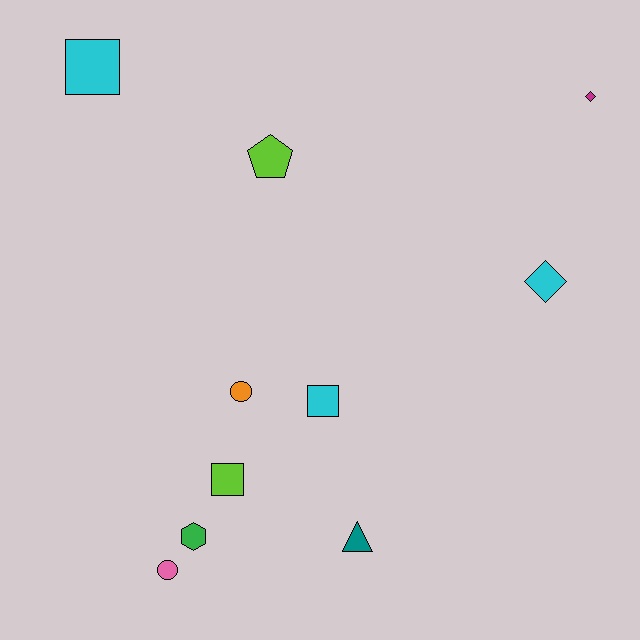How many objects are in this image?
There are 10 objects.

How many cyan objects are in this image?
There are 3 cyan objects.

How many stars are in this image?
There are no stars.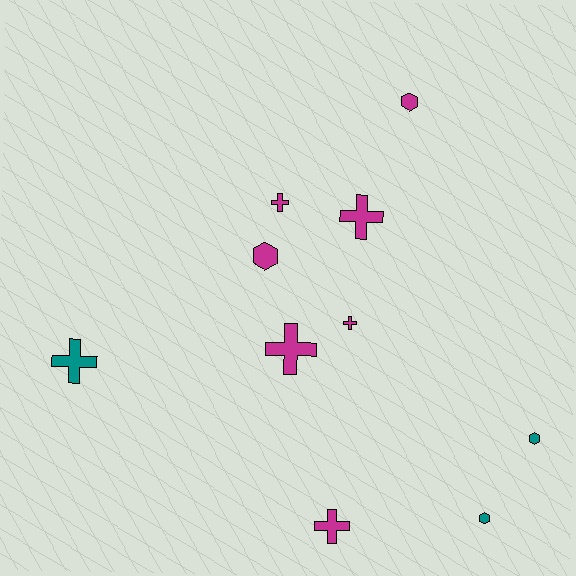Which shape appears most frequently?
Cross, with 6 objects.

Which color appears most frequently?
Magenta, with 7 objects.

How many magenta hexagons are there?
There are 2 magenta hexagons.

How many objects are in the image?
There are 10 objects.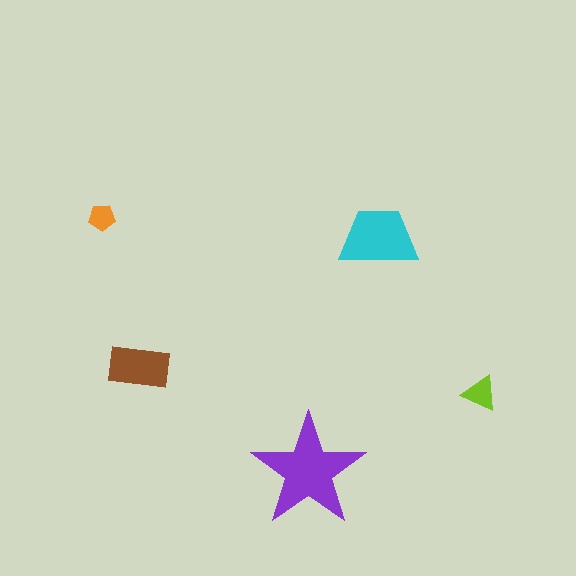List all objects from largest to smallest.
The purple star, the cyan trapezoid, the brown rectangle, the lime triangle, the orange pentagon.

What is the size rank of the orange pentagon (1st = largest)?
5th.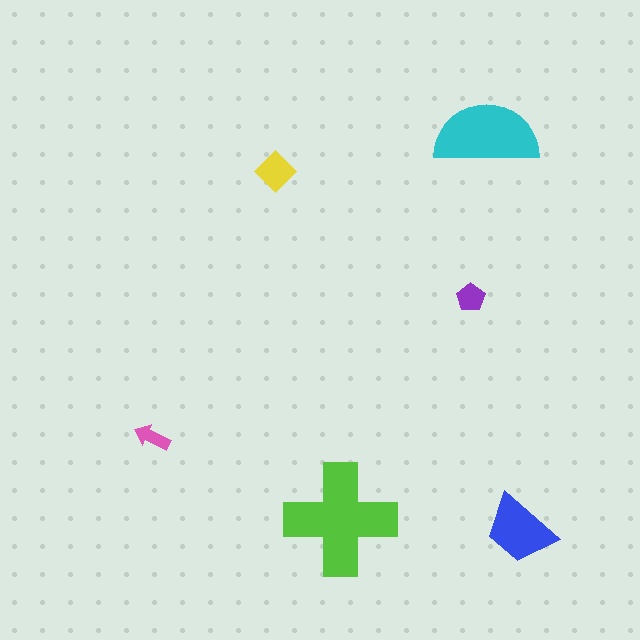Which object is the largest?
The lime cross.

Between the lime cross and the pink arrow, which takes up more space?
The lime cross.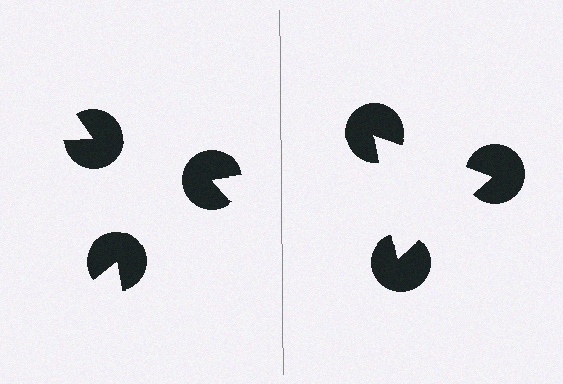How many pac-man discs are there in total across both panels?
6 — 3 on each side.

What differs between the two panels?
The pac-man discs are positioned identically on both sides; only the wedge orientations differ. On the right they align to a triangle; on the left they are misaligned.